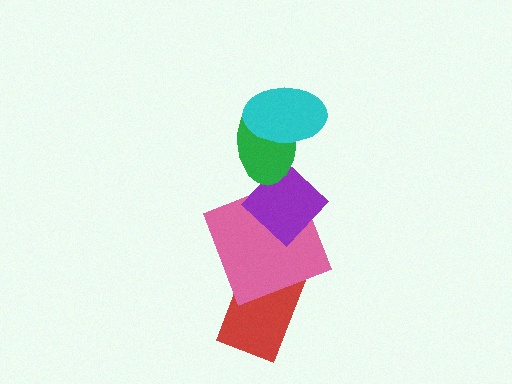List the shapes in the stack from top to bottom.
From top to bottom: the cyan ellipse, the green ellipse, the purple diamond, the pink square, the red rectangle.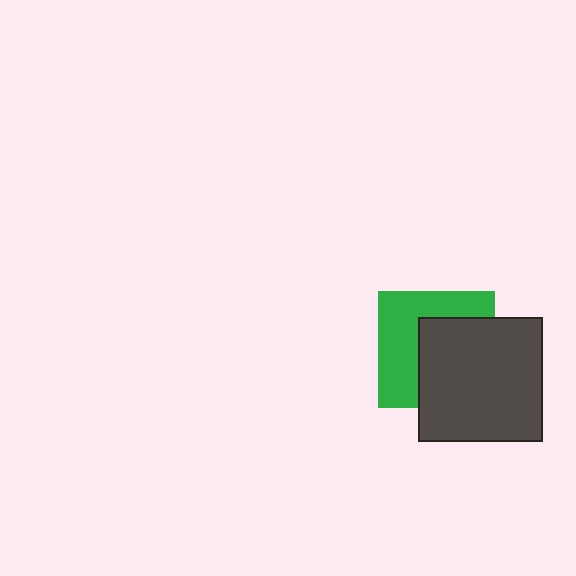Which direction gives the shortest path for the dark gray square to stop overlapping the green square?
Moving toward the lower-right gives the shortest separation.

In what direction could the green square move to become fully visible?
The green square could move toward the upper-left. That would shift it out from behind the dark gray square entirely.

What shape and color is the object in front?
The object in front is a dark gray square.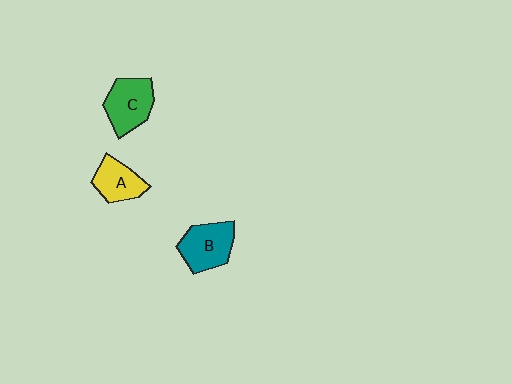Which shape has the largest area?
Shape B (teal).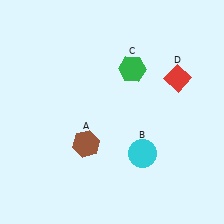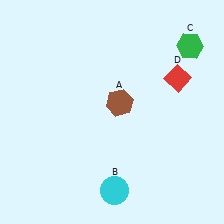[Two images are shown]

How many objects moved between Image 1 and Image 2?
3 objects moved between the two images.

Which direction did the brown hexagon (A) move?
The brown hexagon (A) moved up.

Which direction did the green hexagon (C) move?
The green hexagon (C) moved right.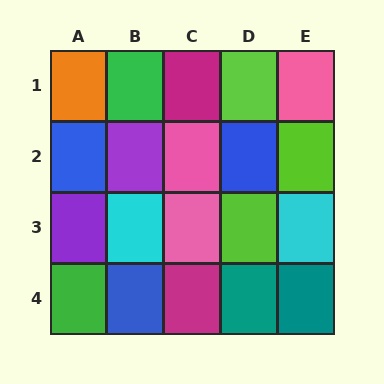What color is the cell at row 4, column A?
Green.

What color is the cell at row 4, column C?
Magenta.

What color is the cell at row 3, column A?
Purple.